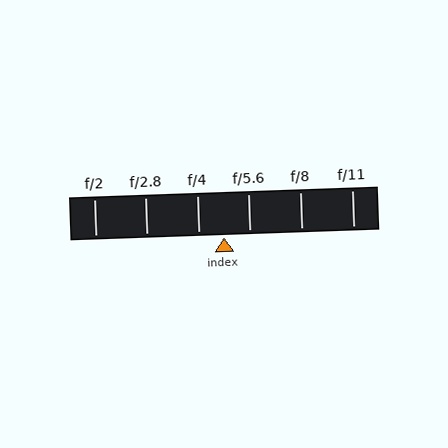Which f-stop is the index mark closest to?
The index mark is closest to f/4.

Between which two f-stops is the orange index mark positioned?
The index mark is between f/4 and f/5.6.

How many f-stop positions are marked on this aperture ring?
There are 6 f-stop positions marked.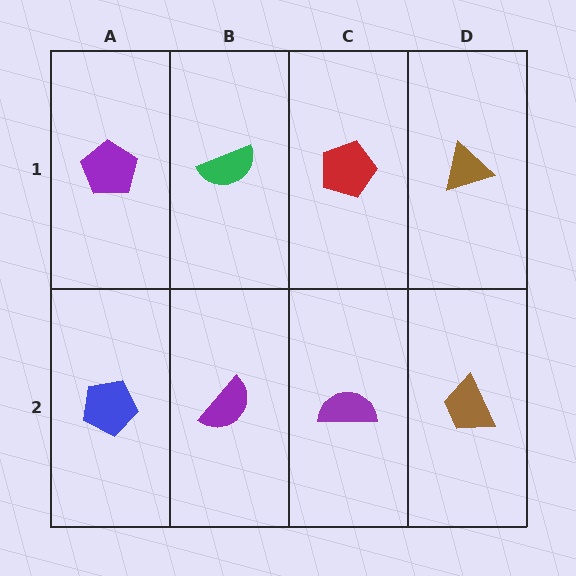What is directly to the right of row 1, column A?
A green semicircle.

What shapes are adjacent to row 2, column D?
A brown triangle (row 1, column D), a purple semicircle (row 2, column C).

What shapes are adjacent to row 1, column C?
A purple semicircle (row 2, column C), a green semicircle (row 1, column B), a brown triangle (row 1, column D).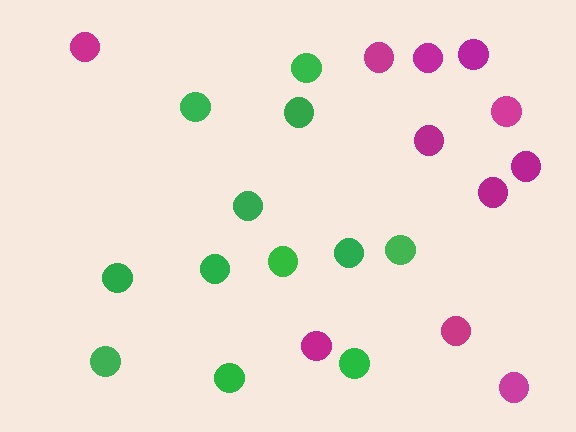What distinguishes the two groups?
There are 2 groups: one group of green circles (12) and one group of magenta circles (11).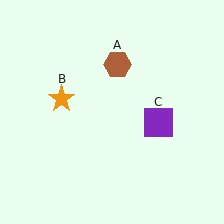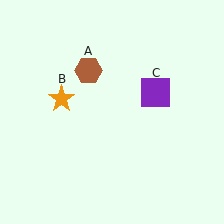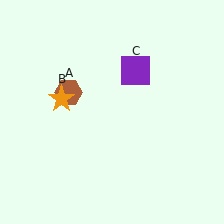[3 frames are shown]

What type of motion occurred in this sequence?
The brown hexagon (object A), purple square (object C) rotated counterclockwise around the center of the scene.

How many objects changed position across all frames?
2 objects changed position: brown hexagon (object A), purple square (object C).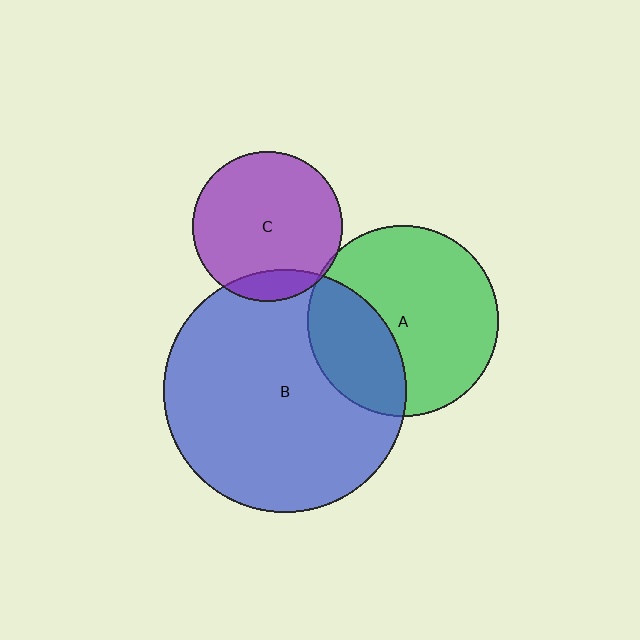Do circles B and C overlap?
Yes.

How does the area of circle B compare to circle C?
Approximately 2.6 times.